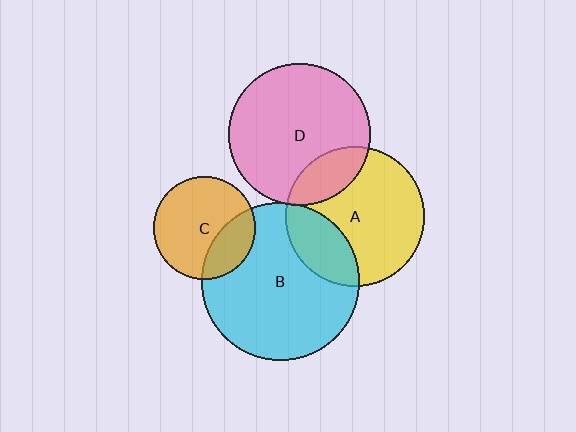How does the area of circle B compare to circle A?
Approximately 1.3 times.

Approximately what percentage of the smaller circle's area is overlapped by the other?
Approximately 25%.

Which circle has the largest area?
Circle B (cyan).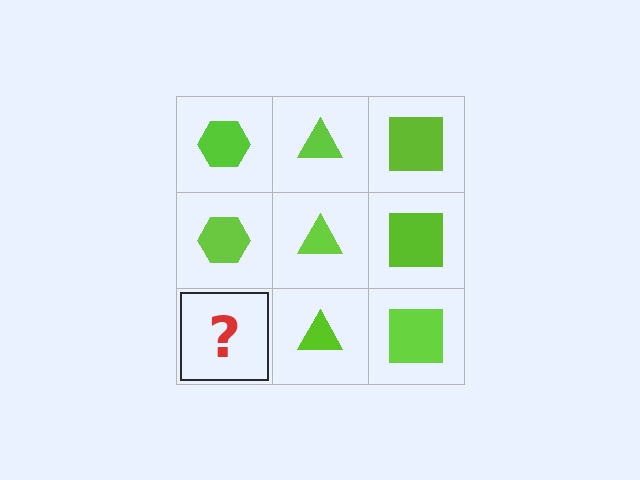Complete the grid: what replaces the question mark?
The question mark should be replaced with a lime hexagon.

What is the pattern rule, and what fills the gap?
The rule is that each column has a consistent shape. The gap should be filled with a lime hexagon.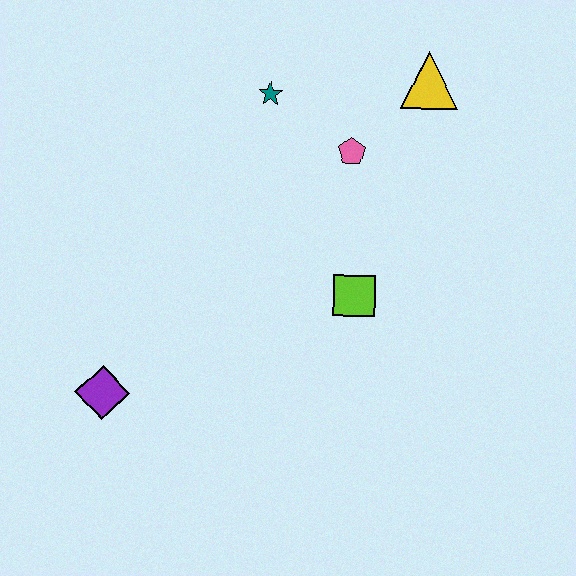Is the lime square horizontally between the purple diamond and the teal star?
No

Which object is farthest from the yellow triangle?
The purple diamond is farthest from the yellow triangle.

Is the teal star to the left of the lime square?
Yes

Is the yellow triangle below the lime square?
No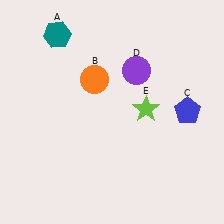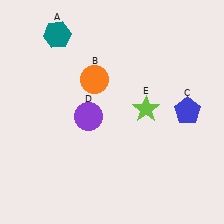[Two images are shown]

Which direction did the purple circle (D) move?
The purple circle (D) moved left.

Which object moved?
The purple circle (D) moved left.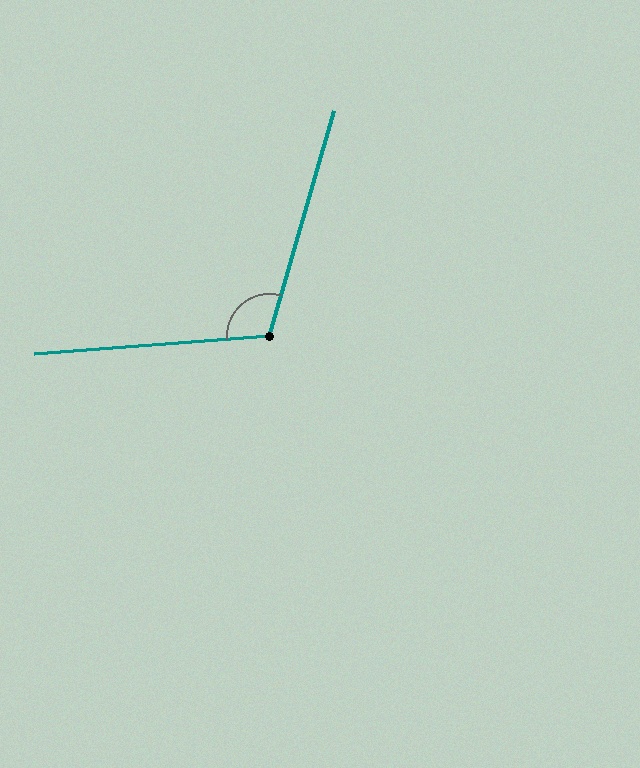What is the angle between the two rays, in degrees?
Approximately 110 degrees.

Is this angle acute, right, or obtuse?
It is obtuse.